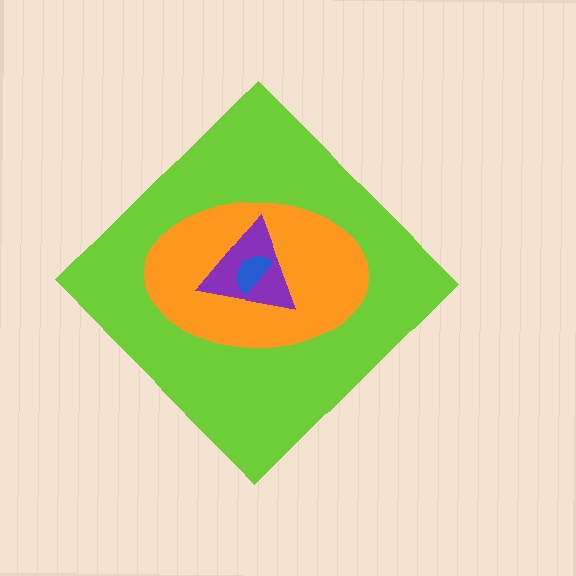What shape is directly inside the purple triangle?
The blue semicircle.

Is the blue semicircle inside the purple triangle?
Yes.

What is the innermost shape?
The blue semicircle.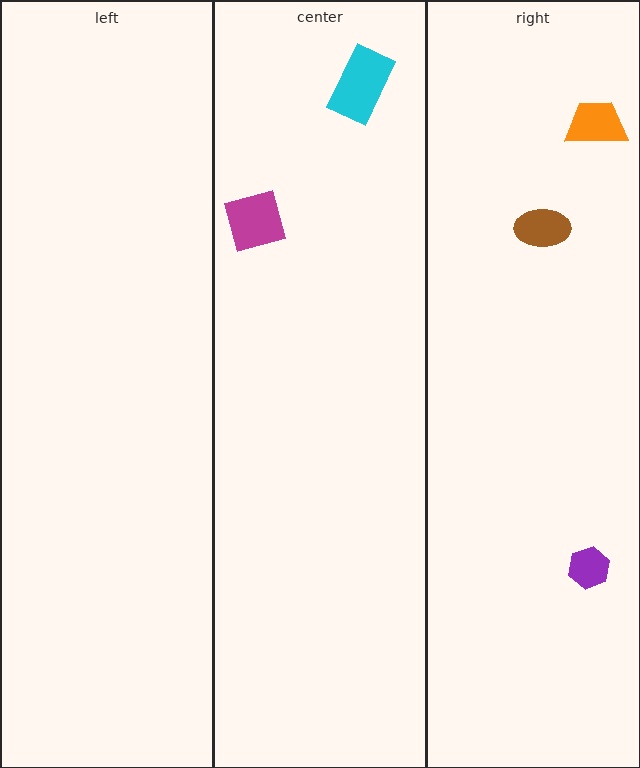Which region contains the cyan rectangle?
The center region.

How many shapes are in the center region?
2.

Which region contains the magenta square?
The center region.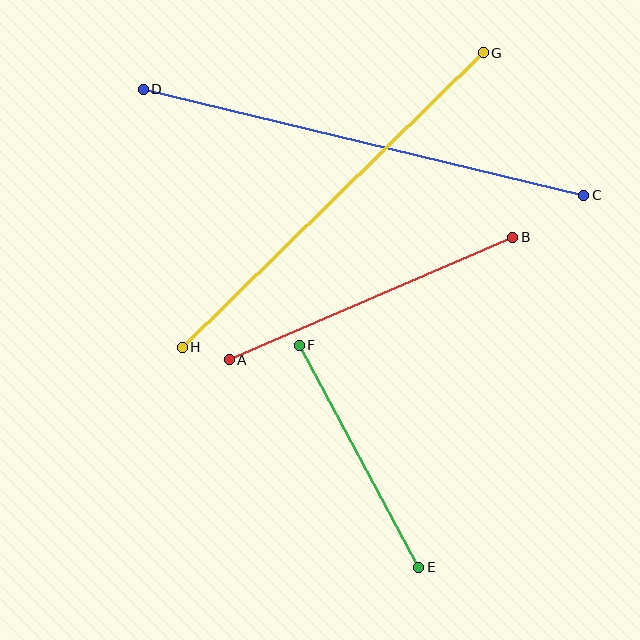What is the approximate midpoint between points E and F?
The midpoint is at approximately (359, 456) pixels.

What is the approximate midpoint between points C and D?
The midpoint is at approximately (363, 142) pixels.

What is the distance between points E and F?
The distance is approximately 252 pixels.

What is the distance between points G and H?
The distance is approximately 421 pixels.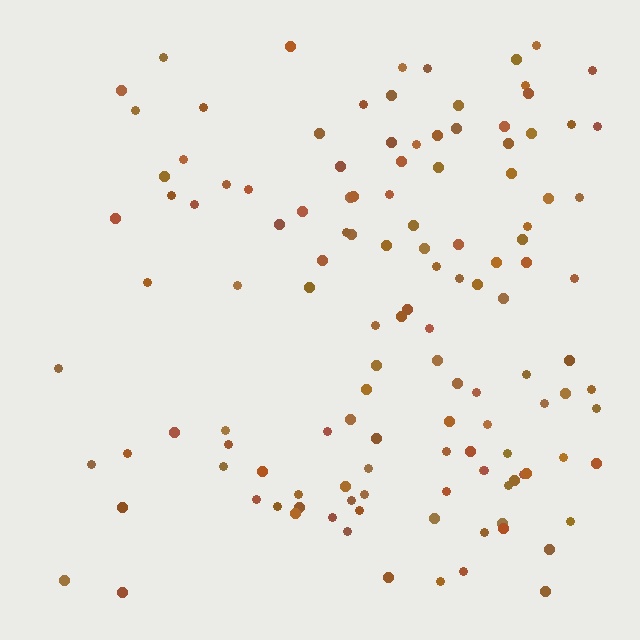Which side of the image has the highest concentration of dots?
The right.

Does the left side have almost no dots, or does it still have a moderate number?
Still a moderate number, just noticeably fewer than the right.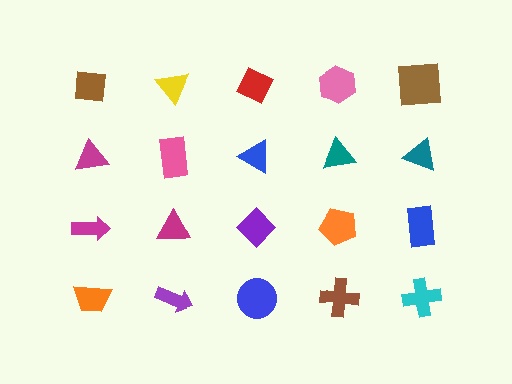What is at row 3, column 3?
A purple diamond.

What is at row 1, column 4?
A pink hexagon.